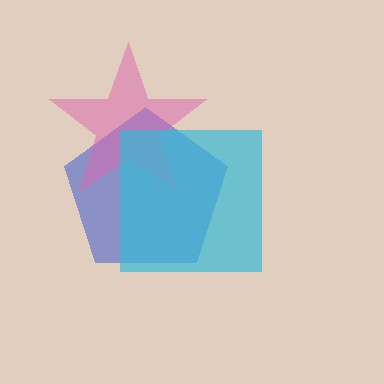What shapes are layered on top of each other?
The layered shapes are: a blue pentagon, a pink star, a cyan square.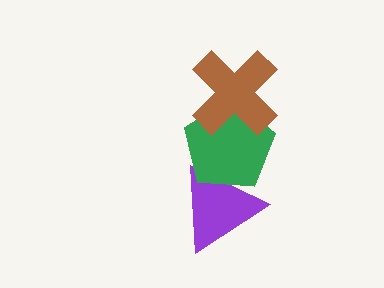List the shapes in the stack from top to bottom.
From top to bottom: the brown cross, the green pentagon, the purple triangle.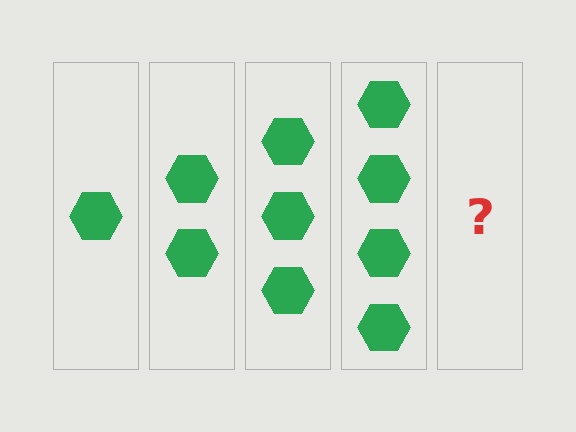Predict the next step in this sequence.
The next step is 5 hexagons.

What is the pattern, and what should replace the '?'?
The pattern is that each step adds one more hexagon. The '?' should be 5 hexagons.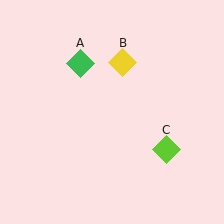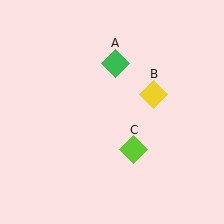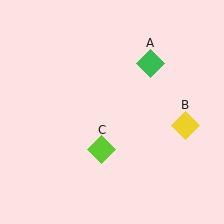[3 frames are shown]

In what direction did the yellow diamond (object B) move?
The yellow diamond (object B) moved down and to the right.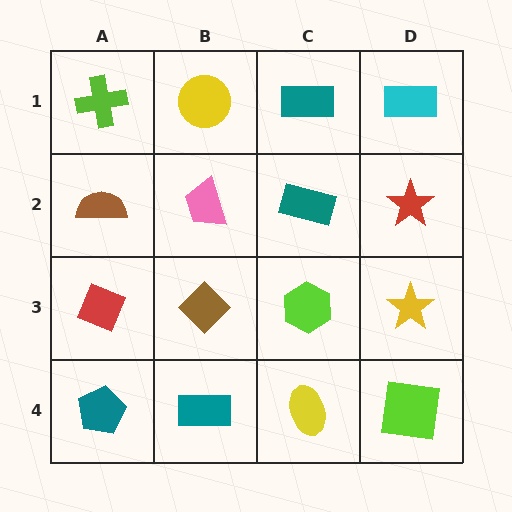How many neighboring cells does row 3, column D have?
3.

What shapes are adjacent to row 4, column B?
A brown diamond (row 3, column B), a teal pentagon (row 4, column A), a yellow ellipse (row 4, column C).